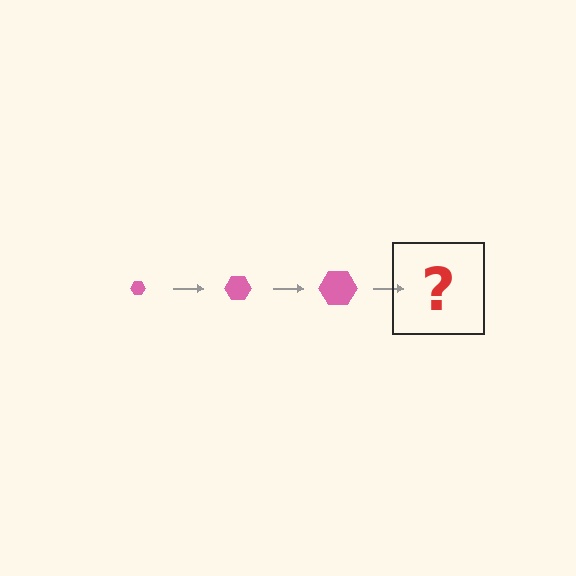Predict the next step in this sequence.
The next step is a pink hexagon, larger than the previous one.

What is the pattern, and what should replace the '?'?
The pattern is that the hexagon gets progressively larger each step. The '?' should be a pink hexagon, larger than the previous one.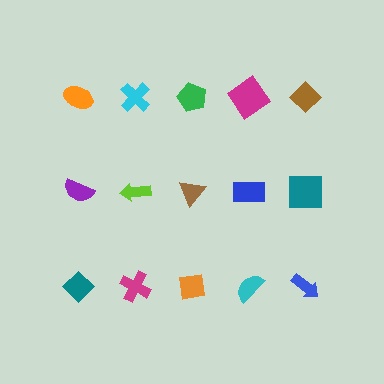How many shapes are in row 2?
5 shapes.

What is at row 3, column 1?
A teal diamond.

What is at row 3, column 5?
A blue arrow.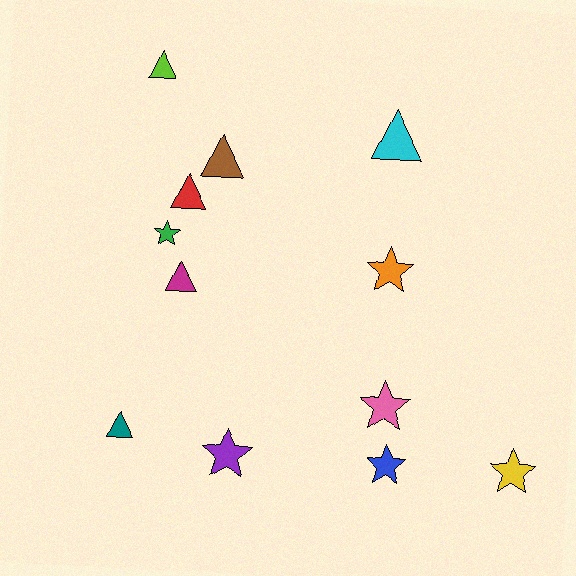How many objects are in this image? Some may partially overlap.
There are 12 objects.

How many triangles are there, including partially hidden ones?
There are 6 triangles.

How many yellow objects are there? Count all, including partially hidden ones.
There is 1 yellow object.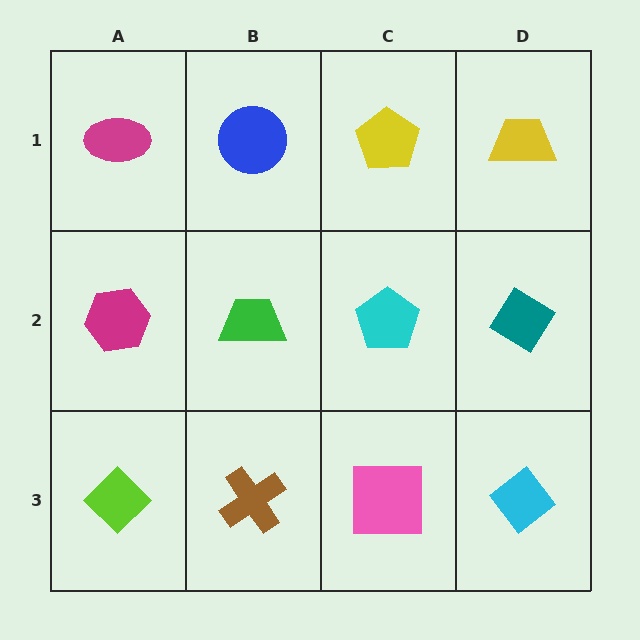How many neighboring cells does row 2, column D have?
3.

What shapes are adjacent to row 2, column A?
A magenta ellipse (row 1, column A), a lime diamond (row 3, column A), a green trapezoid (row 2, column B).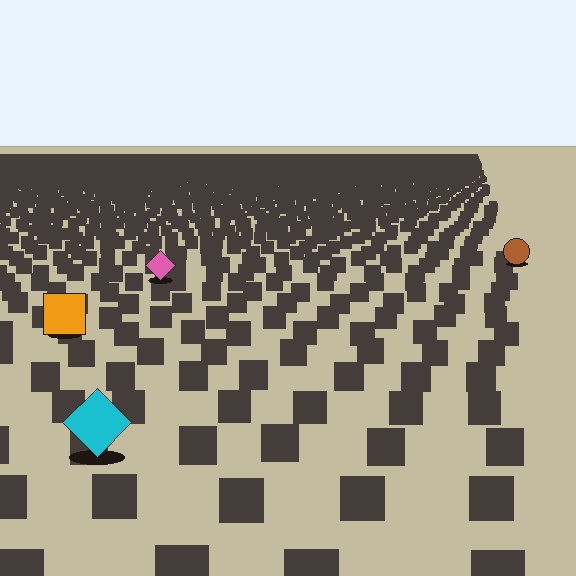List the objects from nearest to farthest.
From nearest to farthest: the cyan diamond, the orange square, the pink diamond, the brown circle.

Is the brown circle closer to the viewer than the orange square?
No. The orange square is closer — you can tell from the texture gradient: the ground texture is coarser near it.